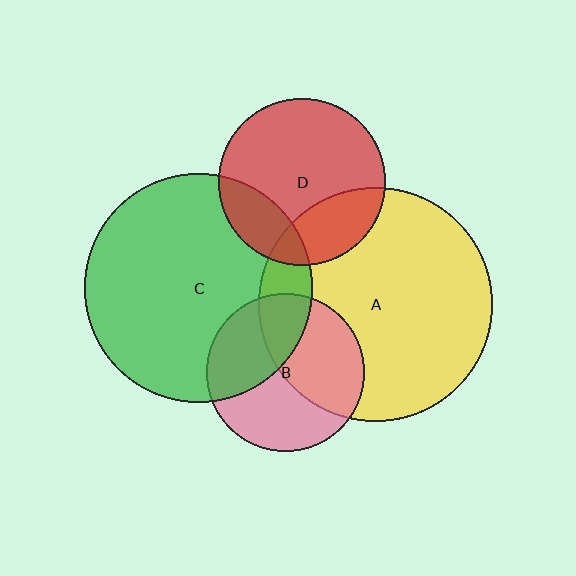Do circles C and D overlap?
Yes.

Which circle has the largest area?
Circle A (yellow).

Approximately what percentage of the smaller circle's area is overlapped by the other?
Approximately 20%.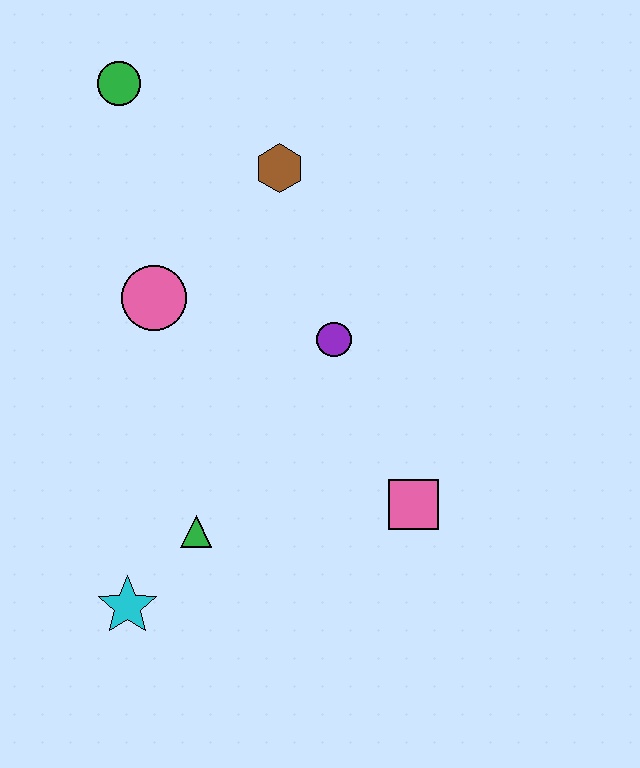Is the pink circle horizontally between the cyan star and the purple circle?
Yes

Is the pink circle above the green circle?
No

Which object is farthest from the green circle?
The cyan star is farthest from the green circle.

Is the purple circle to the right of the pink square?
No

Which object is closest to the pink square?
The purple circle is closest to the pink square.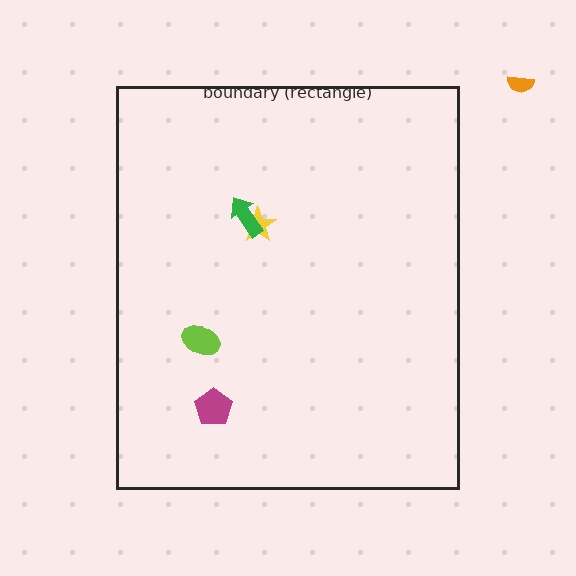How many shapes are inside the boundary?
4 inside, 1 outside.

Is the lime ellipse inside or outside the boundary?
Inside.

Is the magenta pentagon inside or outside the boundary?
Inside.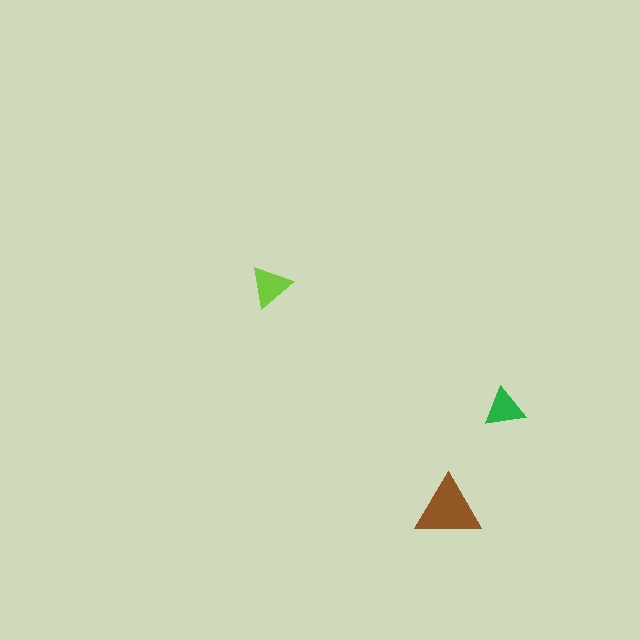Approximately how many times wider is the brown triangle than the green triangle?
About 1.5 times wider.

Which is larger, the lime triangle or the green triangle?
The lime one.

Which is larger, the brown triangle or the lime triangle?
The brown one.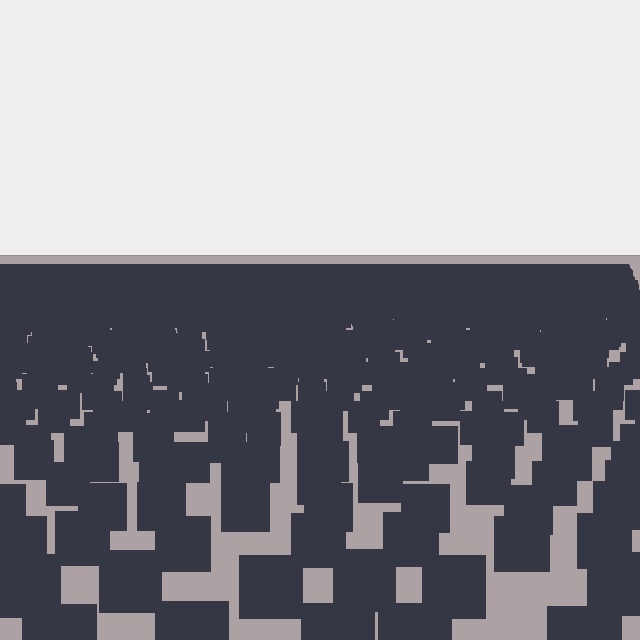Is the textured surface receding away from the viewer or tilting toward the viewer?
The surface is receding away from the viewer. Texture elements get smaller and denser toward the top.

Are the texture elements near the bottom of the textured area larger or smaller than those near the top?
Larger. Near the bottom, elements are closer to the viewer and appear at a bigger on-screen size.